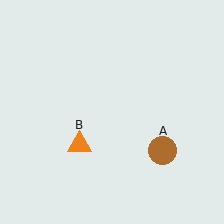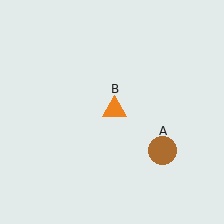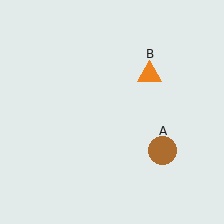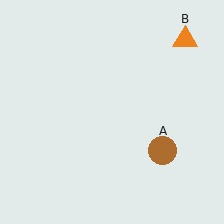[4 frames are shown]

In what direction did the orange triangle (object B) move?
The orange triangle (object B) moved up and to the right.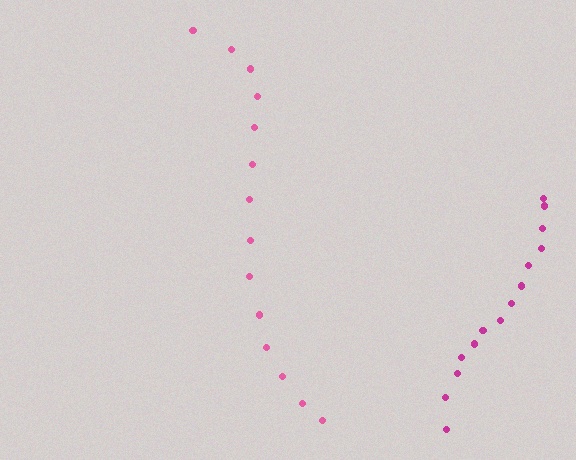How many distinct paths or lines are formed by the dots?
There are 2 distinct paths.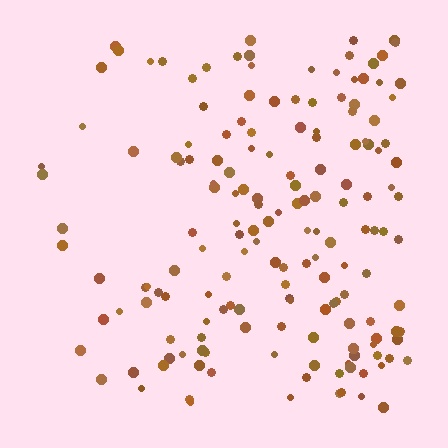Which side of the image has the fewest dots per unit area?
The left.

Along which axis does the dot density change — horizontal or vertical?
Horizontal.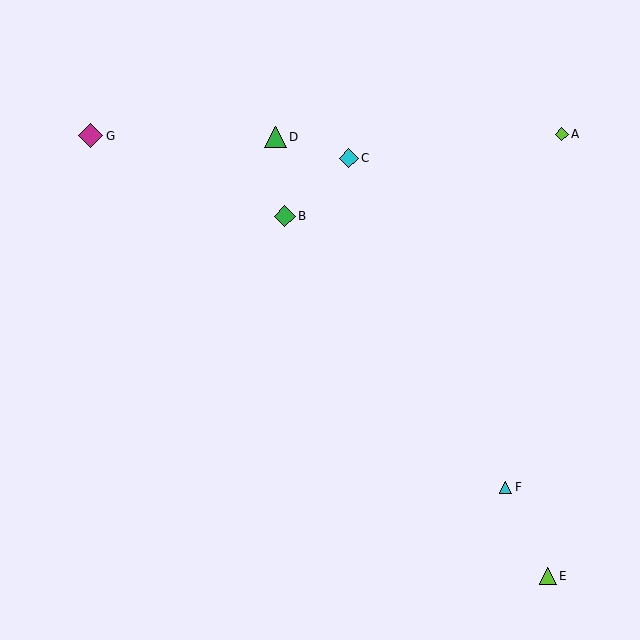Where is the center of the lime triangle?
The center of the lime triangle is at (548, 576).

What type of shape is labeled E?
Shape E is a lime triangle.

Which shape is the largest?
The magenta diamond (labeled G) is the largest.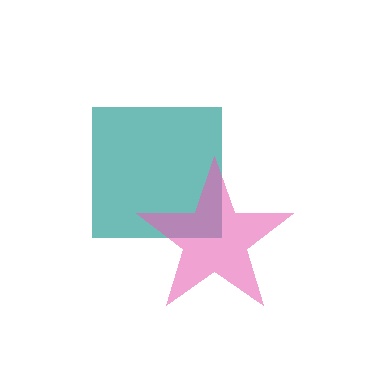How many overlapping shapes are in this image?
There are 2 overlapping shapes in the image.